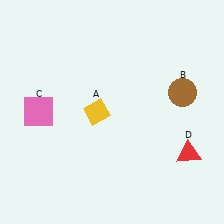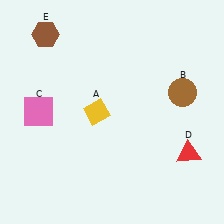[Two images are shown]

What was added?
A brown hexagon (E) was added in Image 2.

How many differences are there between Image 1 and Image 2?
There is 1 difference between the two images.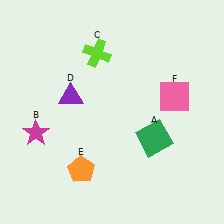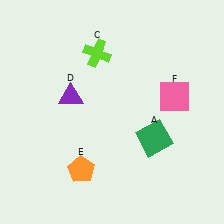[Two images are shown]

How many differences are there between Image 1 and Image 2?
There is 1 difference between the two images.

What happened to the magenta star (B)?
The magenta star (B) was removed in Image 2. It was in the bottom-left area of Image 1.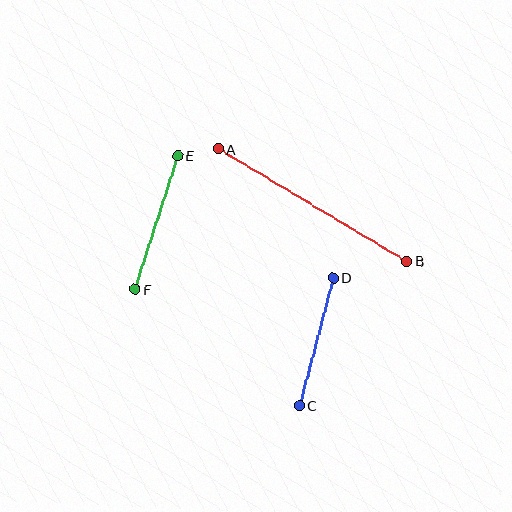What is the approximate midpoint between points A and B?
The midpoint is at approximately (313, 205) pixels.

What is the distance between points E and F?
The distance is approximately 141 pixels.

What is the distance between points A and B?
The distance is approximately 219 pixels.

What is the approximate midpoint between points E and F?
The midpoint is at approximately (156, 222) pixels.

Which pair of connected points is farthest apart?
Points A and B are farthest apart.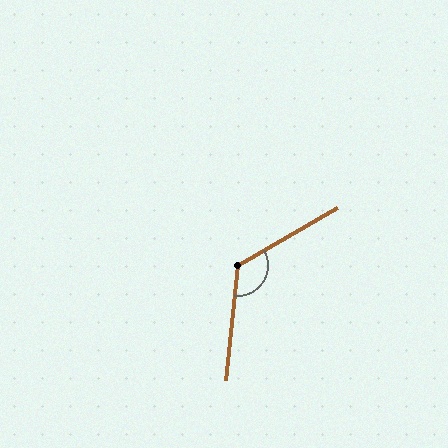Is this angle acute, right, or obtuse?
It is obtuse.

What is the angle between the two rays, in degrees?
Approximately 126 degrees.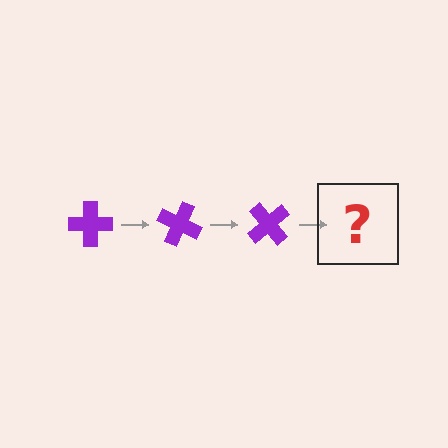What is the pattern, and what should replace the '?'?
The pattern is that the cross rotates 25 degrees each step. The '?' should be a purple cross rotated 75 degrees.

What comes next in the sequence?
The next element should be a purple cross rotated 75 degrees.